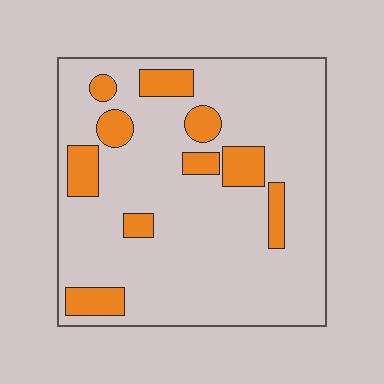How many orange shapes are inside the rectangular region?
10.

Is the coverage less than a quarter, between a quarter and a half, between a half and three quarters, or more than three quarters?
Less than a quarter.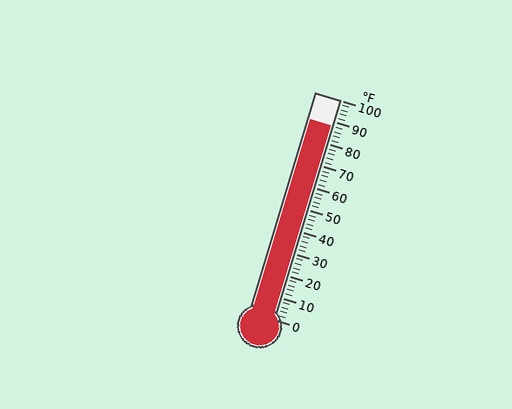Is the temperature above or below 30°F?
The temperature is above 30°F.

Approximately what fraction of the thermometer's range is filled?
The thermometer is filled to approximately 90% of its range.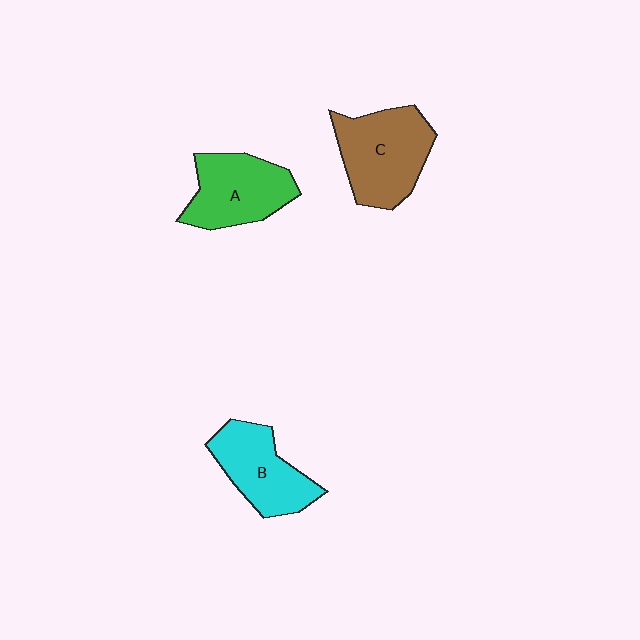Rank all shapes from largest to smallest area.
From largest to smallest: C (brown), A (green), B (cyan).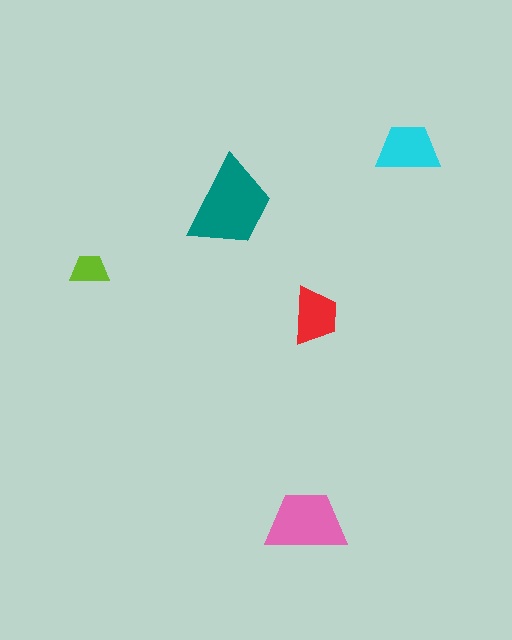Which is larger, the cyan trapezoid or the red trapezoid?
The cyan one.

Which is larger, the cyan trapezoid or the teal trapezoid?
The teal one.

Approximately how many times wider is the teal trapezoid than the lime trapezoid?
About 2.5 times wider.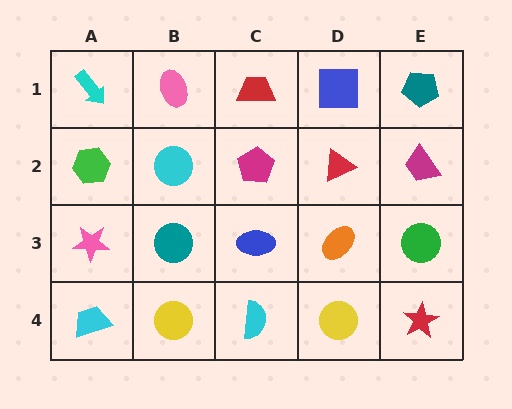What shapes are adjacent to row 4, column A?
A pink star (row 3, column A), a yellow circle (row 4, column B).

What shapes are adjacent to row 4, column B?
A teal circle (row 3, column B), a cyan trapezoid (row 4, column A), a cyan semicircle (row 4, column C).